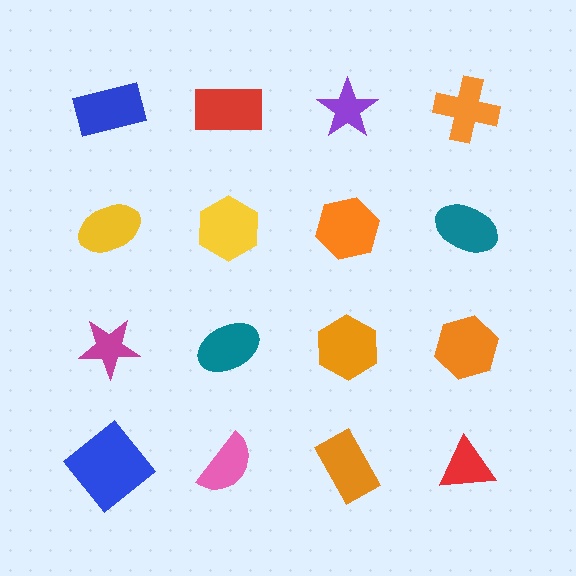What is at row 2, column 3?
An orange hexagon.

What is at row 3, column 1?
A magenta star.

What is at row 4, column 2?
A pink semicircle.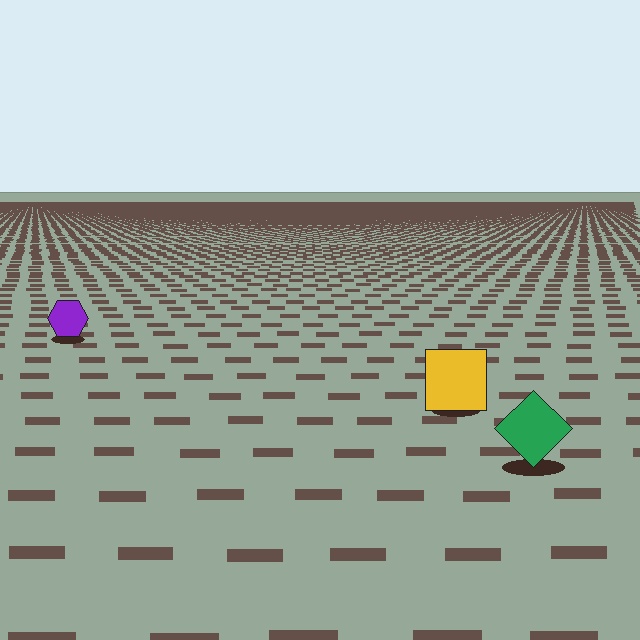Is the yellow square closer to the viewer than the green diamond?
No. The green diamond is closer — you can tell from the texture gradient: the ground texture is coarser near it.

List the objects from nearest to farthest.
From nearest to farthest: the green diamond, the yellow square, the purple hexagon.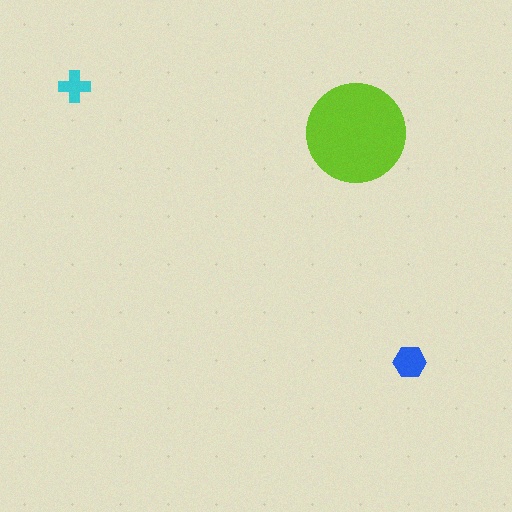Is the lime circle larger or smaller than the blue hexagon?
Larger.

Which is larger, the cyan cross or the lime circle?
The lime circle.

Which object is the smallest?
The cyan cross.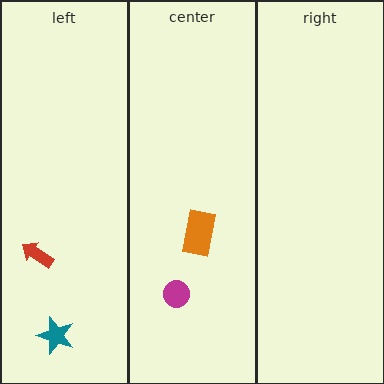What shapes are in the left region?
The teal star, the red arrow.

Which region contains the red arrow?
The left region.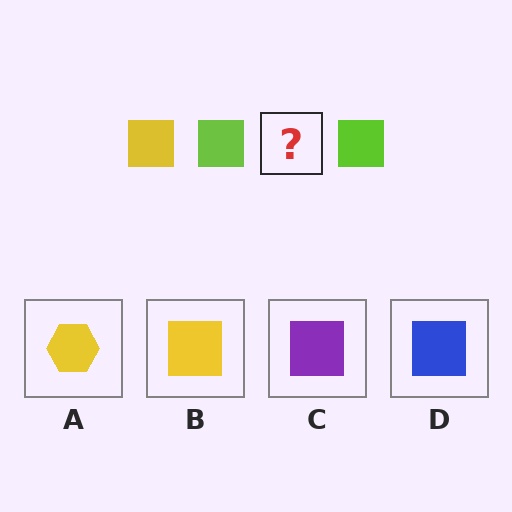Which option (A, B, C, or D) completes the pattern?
B.